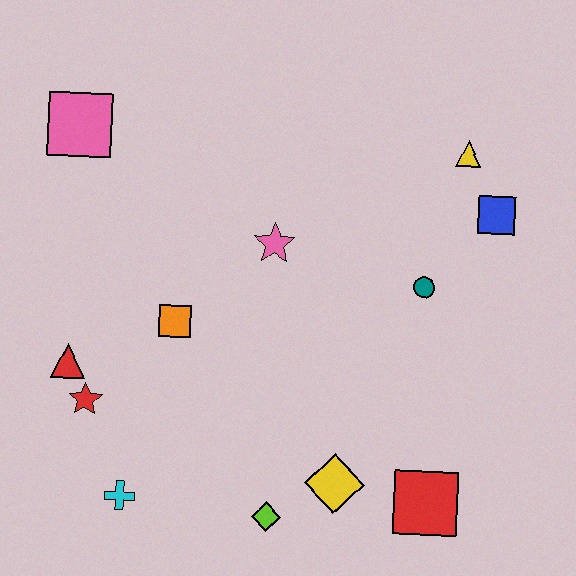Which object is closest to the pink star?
The orange square is closest to the pink star.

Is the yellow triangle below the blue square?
No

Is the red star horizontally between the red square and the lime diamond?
No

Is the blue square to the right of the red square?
Yes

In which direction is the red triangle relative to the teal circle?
The red triangle is to the left of the teal circle.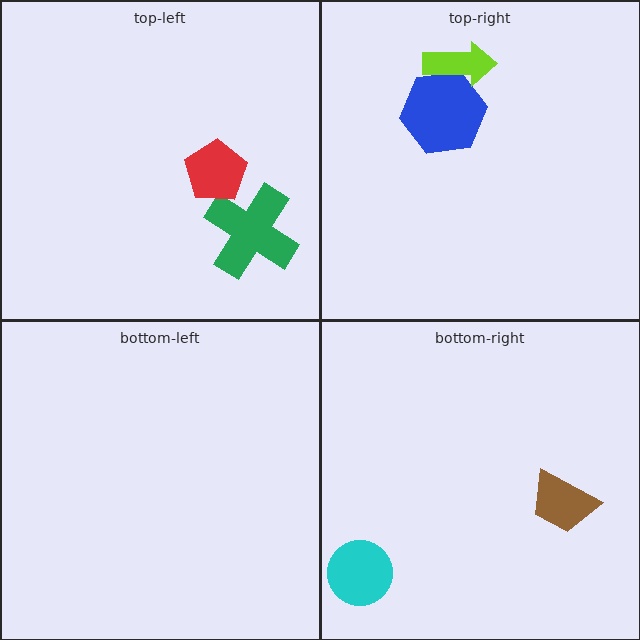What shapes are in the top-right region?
The blue hexagon, the lime arrow.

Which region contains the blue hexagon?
The top-right region.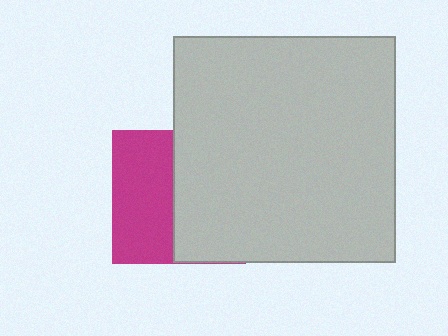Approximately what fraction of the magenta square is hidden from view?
Roughly 54% of the magenta square is hidden behind the light gray rectangle.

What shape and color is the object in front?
The object in front is a light gray rectangle.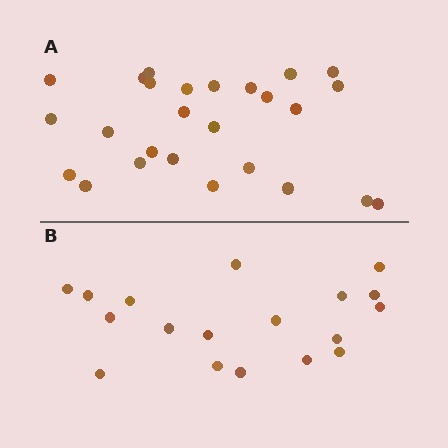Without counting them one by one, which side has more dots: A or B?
Region A (the top region) has more dots.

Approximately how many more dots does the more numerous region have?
Region A has roughly 8 or so more dots than region B.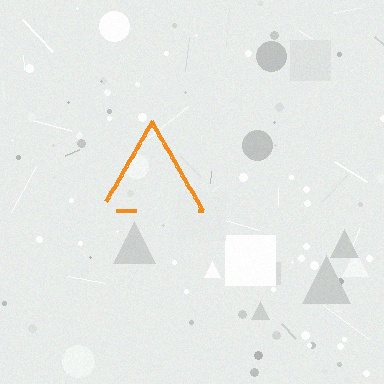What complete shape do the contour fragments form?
The contour fragments form a triangle.